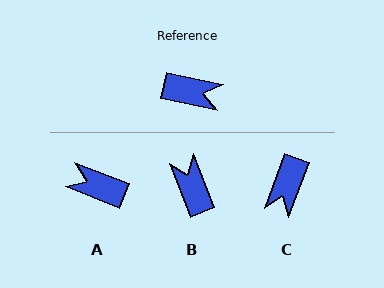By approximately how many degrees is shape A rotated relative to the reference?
Approximately 171 degrees counter-clockwise.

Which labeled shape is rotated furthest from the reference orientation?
A, about 171 degrees away.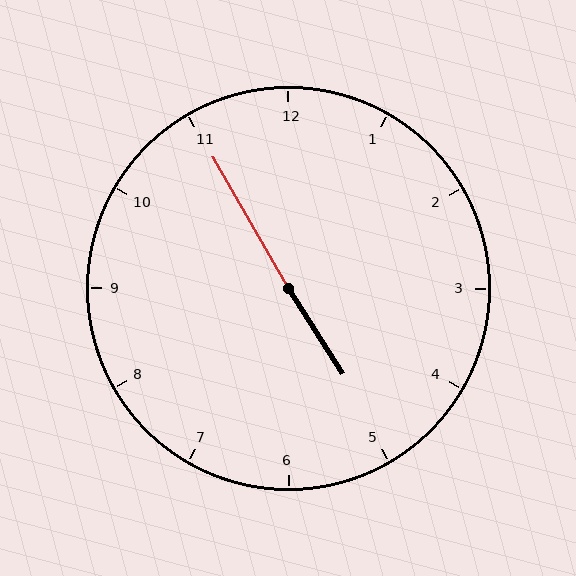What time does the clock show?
4:55.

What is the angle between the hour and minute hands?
Approximately 178 degrees.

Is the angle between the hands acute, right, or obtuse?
It is obtuse.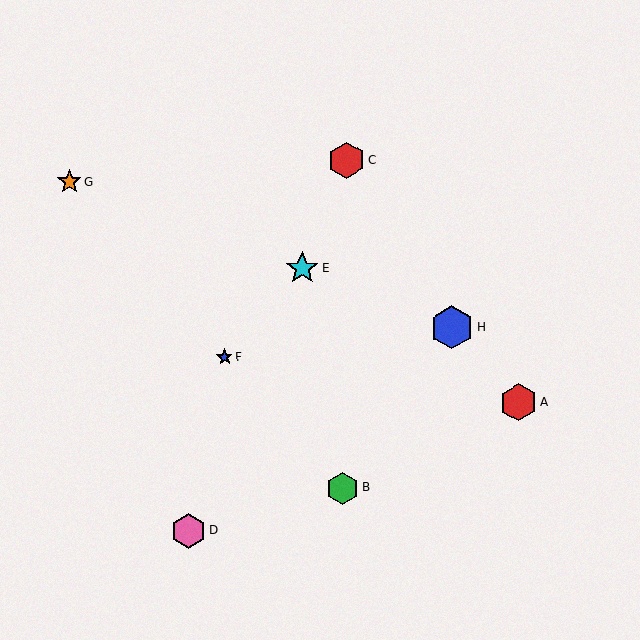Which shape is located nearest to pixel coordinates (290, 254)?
The cyan star (labeled E) at (302, 268) is nearest to that location.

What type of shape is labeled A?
Shape A is a red hexagon.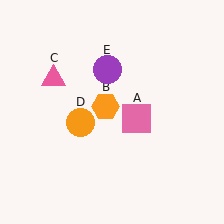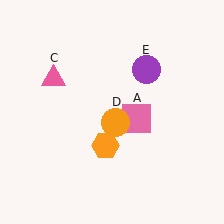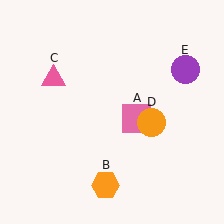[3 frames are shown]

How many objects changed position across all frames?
3 objects changed position: orange hexagon (object B), orange circle (object D), purple circle (object E).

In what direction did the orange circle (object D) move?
The orange circle (object D) moved right.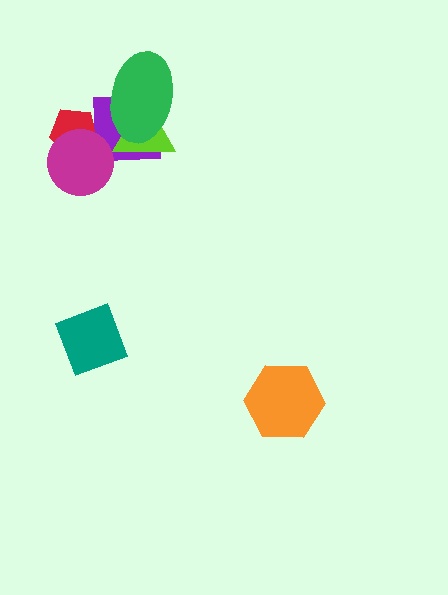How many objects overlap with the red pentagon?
2 objects overlap with the red pentagon.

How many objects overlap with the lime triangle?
2 objects overlap with the lime triangle.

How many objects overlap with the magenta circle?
2 objects overlap with the magenta circle.